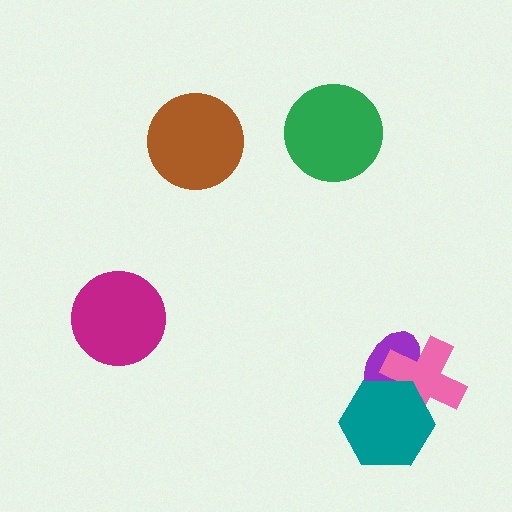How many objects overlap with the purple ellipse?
2 objects overlap with the purple ellipse.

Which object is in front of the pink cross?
The teal hexagon is in front of the pink cross.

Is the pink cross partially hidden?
Yes, it is partially covered by another shape.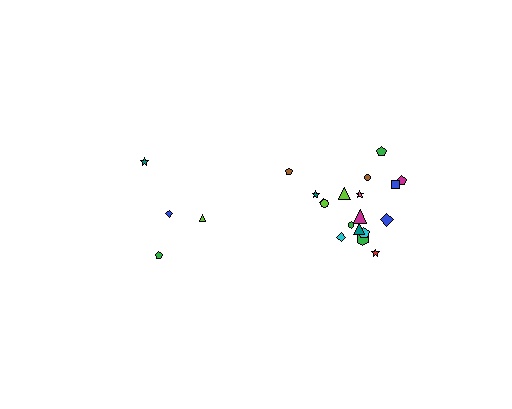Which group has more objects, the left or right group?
The right group.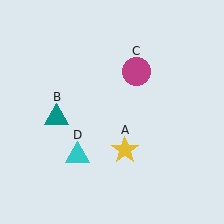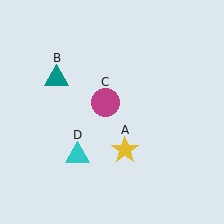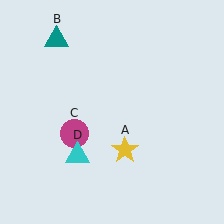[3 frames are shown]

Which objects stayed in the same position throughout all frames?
Yellow star (object A) and cyan triangle (object D) remained stationary.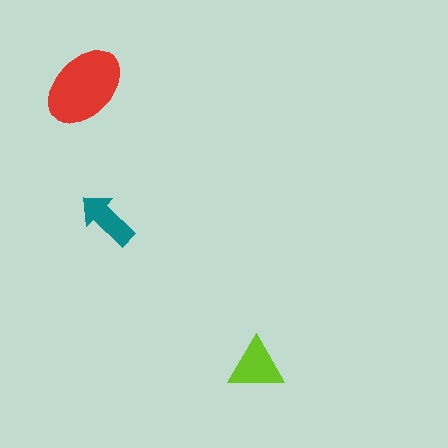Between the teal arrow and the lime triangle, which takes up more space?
The lime triangle.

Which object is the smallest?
The teal arrow.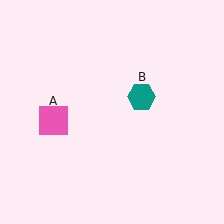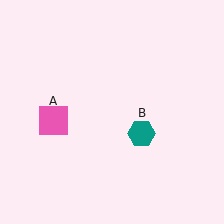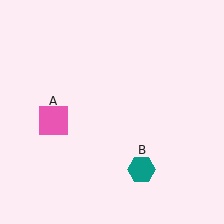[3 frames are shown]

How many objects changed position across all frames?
1 object changed position: teal hexagon (object B).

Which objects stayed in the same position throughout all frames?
Pink square (object A) remained stationary.